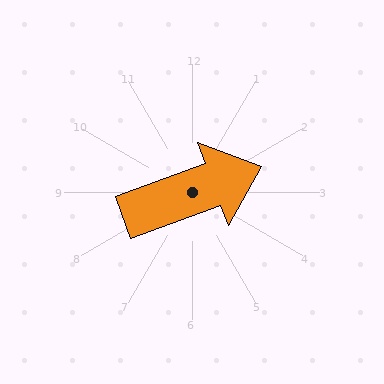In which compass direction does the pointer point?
East.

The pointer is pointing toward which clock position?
Roughly 2 o'clock.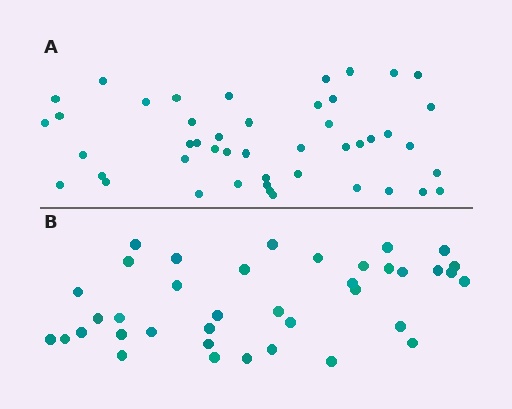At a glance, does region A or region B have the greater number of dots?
Region A (the top region) has more dots.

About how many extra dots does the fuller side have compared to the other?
Region A has roughly 8 or so more dots than region B.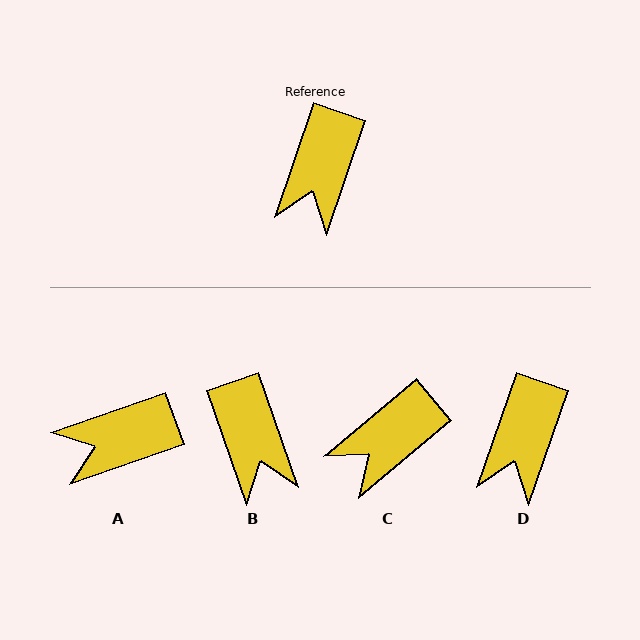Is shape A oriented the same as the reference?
No, it is off by about 52 degrees.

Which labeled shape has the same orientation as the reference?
D.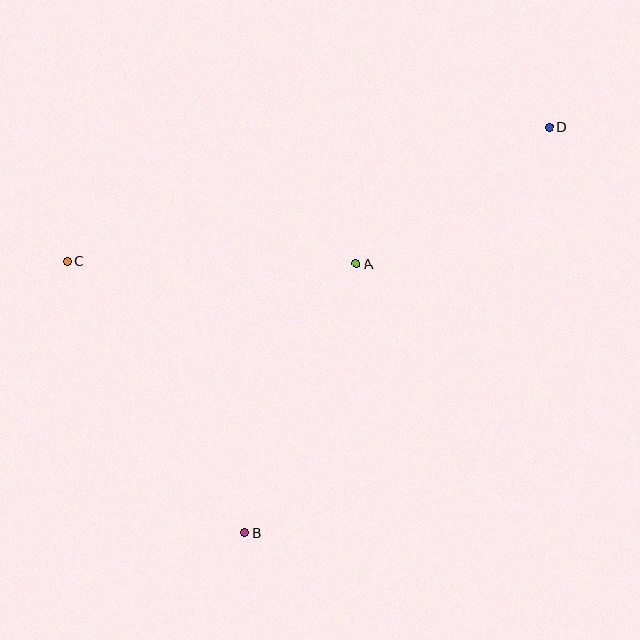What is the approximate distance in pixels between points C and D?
The distance between C and D is approximately 500 pixels.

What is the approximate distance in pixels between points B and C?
The distance between B and C is approximately 324 pixels.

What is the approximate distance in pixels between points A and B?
The distance between A and B is approximately 291 pixels.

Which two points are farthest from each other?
Points B and D are farthest from each other.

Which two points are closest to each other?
Points A and D are closest to each other.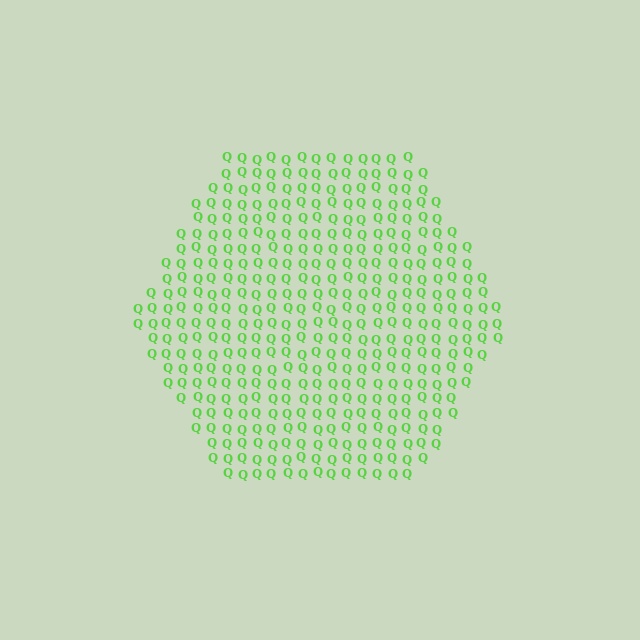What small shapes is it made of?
It is made of small letter Q's.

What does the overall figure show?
The overall figure shows a hexagon.